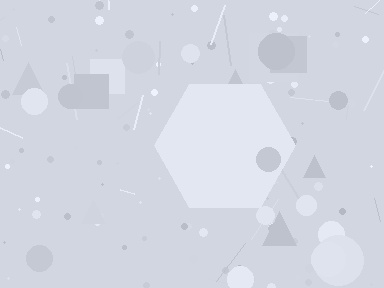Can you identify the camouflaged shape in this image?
The camouflaged shape is a hexagon.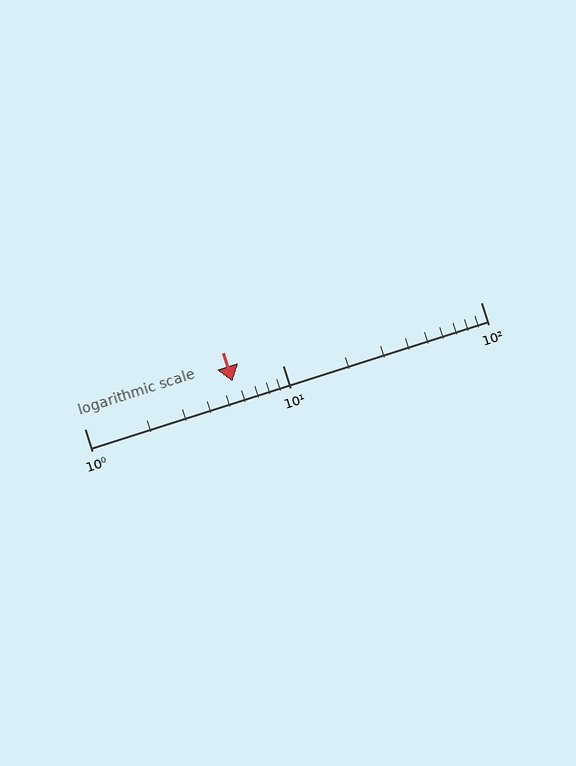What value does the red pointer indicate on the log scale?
The pointer indicates approximately 5.6.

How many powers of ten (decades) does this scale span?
The scale spans 2 decades, from 1 to 100.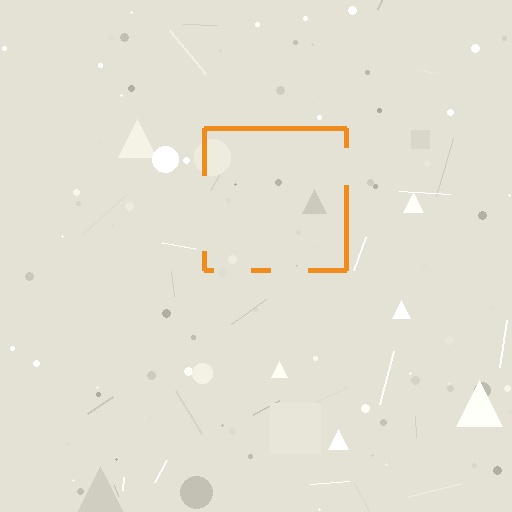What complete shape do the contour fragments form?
The contour fragments form a square.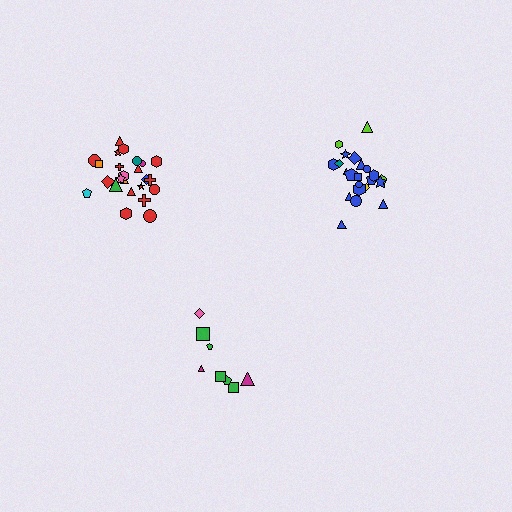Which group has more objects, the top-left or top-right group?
The top-left group.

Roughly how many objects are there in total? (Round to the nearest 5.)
Roughly 55 objects in total.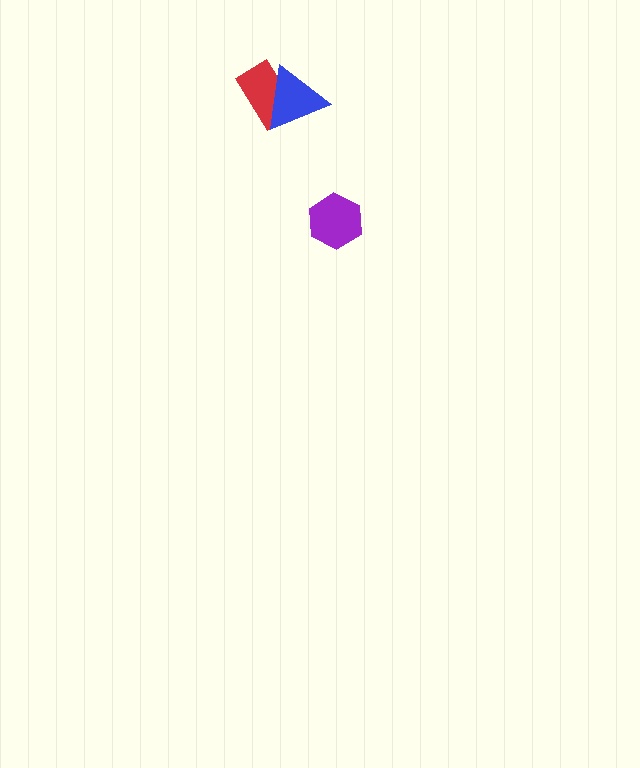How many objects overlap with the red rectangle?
1 object overlaps with the red rectangle.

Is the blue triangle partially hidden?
No, no other shape covers it.